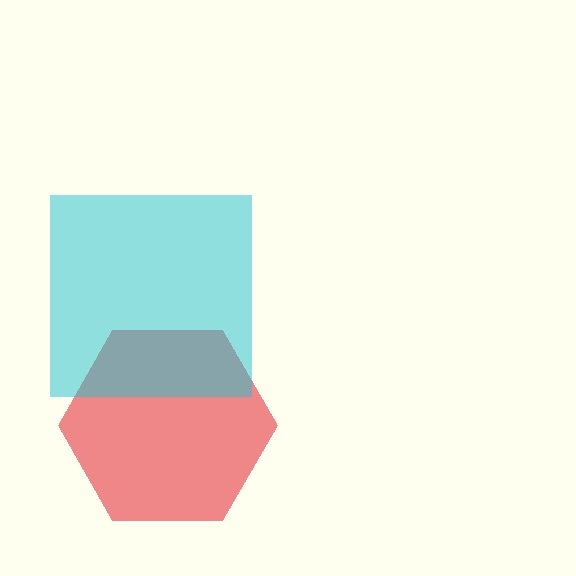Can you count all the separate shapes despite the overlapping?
Yes, there are 2 separate shapes.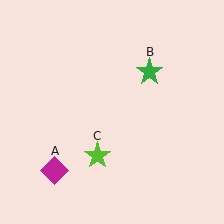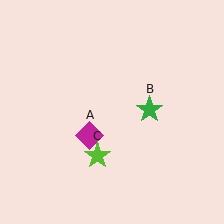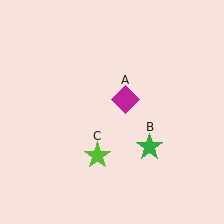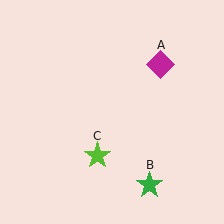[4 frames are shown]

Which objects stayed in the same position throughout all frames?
Lime star (object C) remained stationary.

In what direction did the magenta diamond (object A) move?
The magenta diamond (object A) moved up and to the right.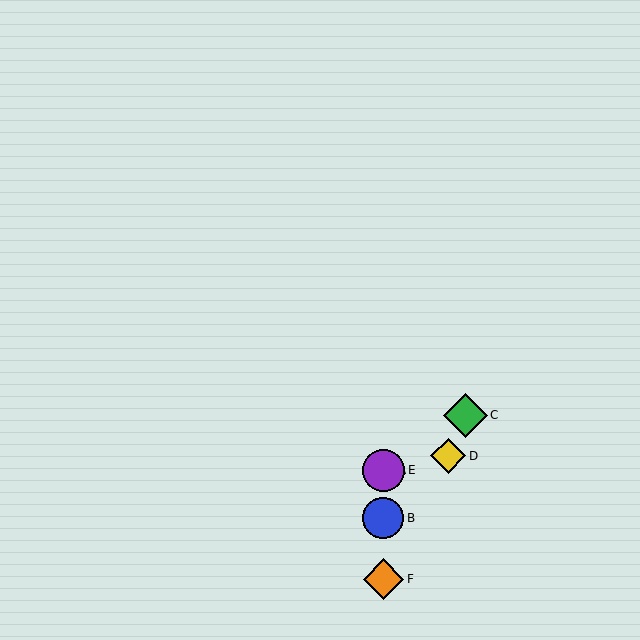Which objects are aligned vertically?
Objects A, B, E, F are aligned vertically.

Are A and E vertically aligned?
Yes, both are at x≈383.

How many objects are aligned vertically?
4 objects (A, B, E, F) are aligned vertically.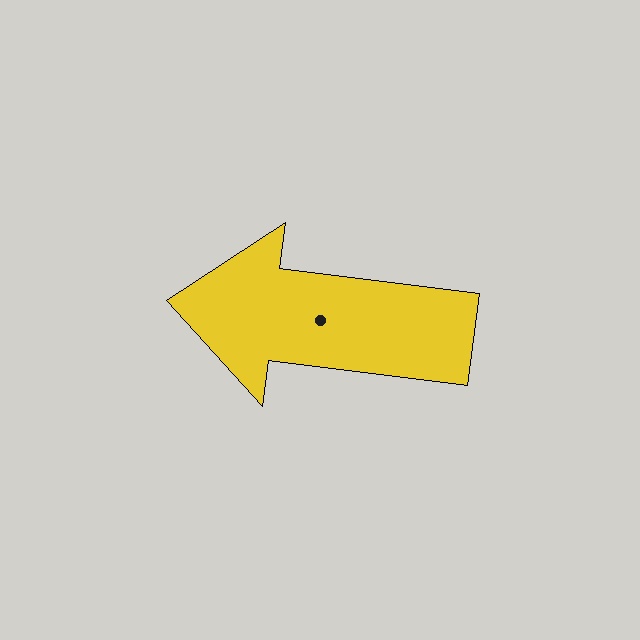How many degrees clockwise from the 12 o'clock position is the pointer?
Approximately 277 degrees.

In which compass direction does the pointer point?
West.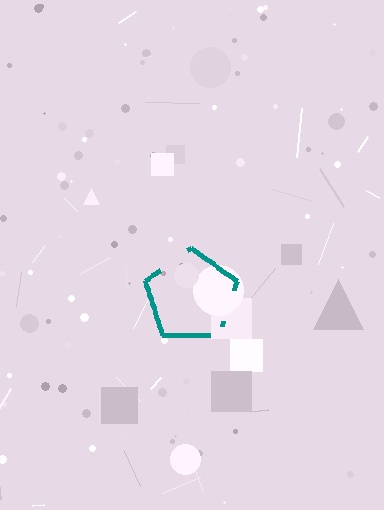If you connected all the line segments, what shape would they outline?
They would outline a pentagon.